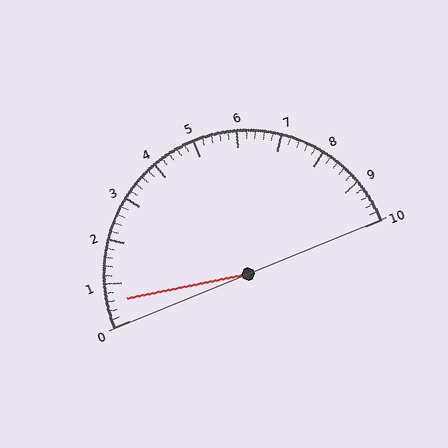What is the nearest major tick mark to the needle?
The nearest major tick mark is 1.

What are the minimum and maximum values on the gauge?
The gauge ranges from 0 to 10.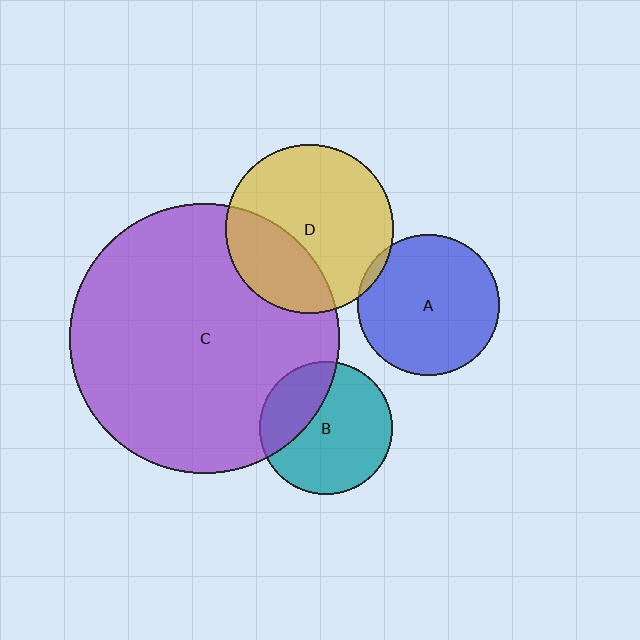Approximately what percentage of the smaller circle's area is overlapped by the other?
Approximately 5%.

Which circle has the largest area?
Circle C (purple).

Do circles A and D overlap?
Yes.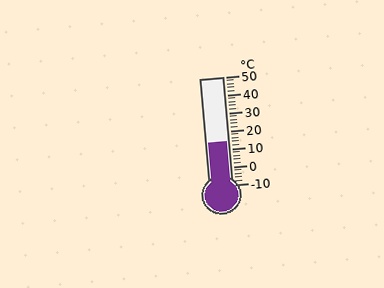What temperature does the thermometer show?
The thermometer shows approximately 14°C.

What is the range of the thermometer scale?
The thermometer scale ranges from -10°C to 50°C.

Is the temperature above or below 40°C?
The temperature is below 40°C.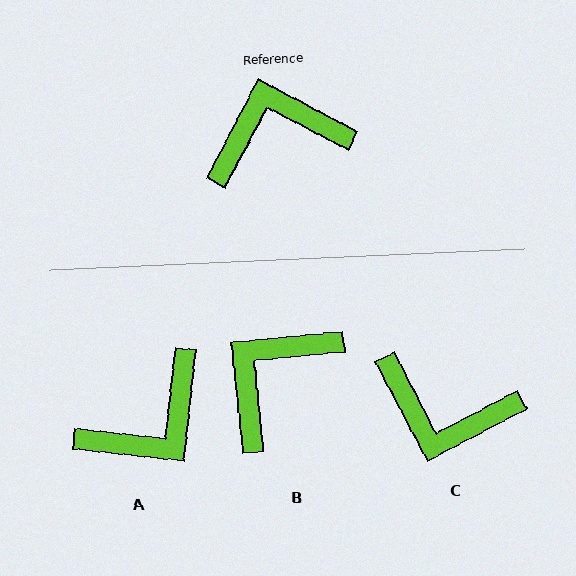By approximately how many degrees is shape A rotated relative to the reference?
Approximately 158 degrees clockwise.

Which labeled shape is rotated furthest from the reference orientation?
A, about 158 degrees away.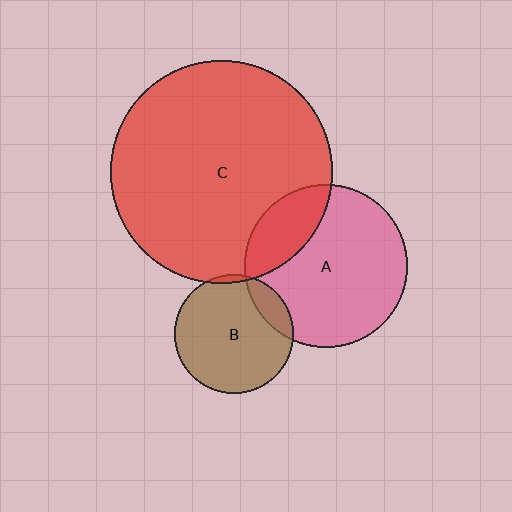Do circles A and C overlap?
Yes.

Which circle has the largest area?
Circle C (red).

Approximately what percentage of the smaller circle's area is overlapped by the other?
Approximately 20%.